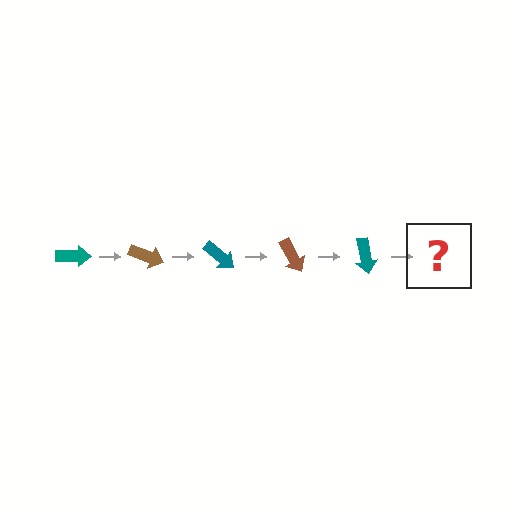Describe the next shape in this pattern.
It should be a brown arrow, rotated 100 degrees from the start.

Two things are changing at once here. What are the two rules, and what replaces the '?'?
The two rules are that it rotates 20 degrees each step and the color cycles through teal and brown. The '?' should be a brown arrow, rotated 100 degrees from the start.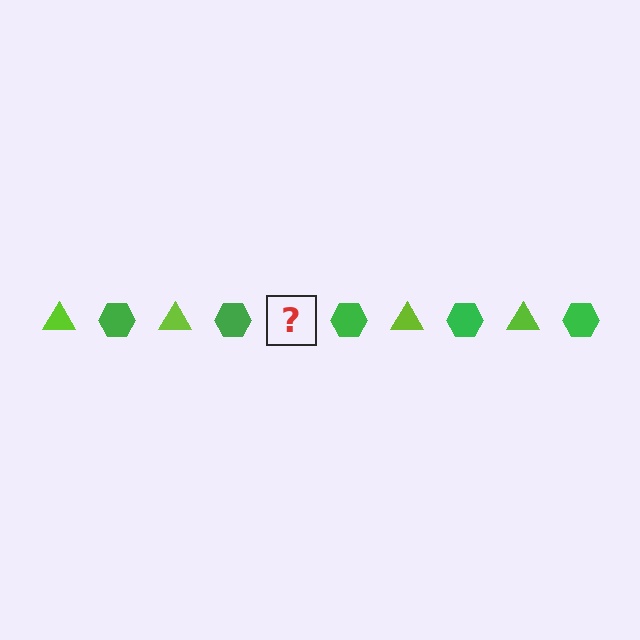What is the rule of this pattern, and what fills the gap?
The rule is that the pattern alternates between lime triangle and green hexagon. The gap should be filled with a lime triangle.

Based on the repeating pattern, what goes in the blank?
The blank should be a lime triangle.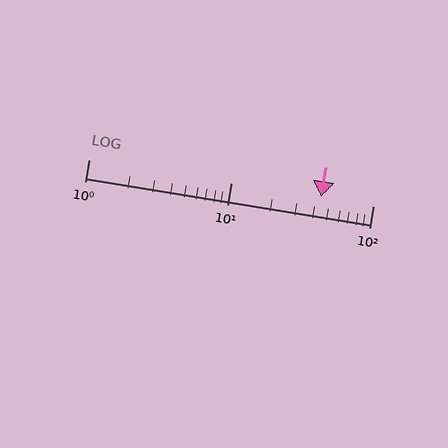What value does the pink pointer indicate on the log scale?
The pointer indicates approximately 43.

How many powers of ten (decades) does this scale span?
The scale spans 2 decades, from 1 to 100.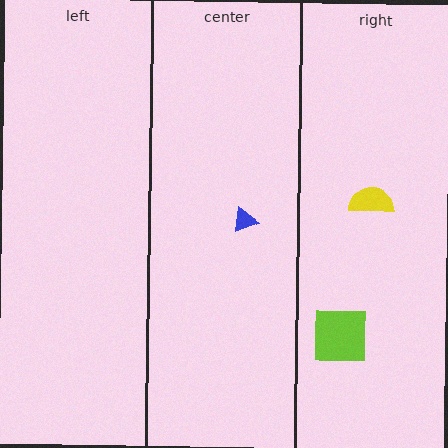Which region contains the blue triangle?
The center region.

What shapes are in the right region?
The lime square, the yellow semicircle.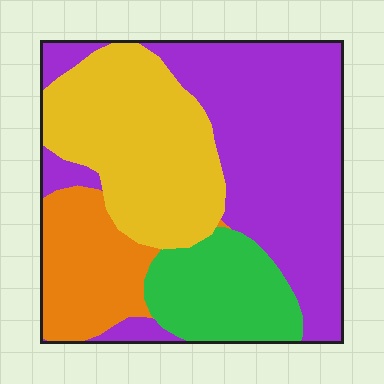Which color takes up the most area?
Purple, at roughly 40%.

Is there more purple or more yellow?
Purple.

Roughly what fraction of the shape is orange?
Orange takes up about one sixth (1/6) of the shape.